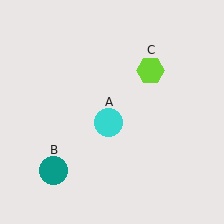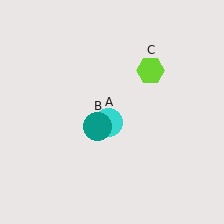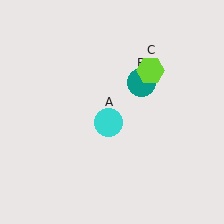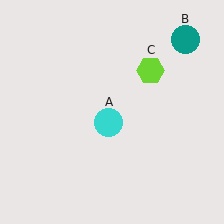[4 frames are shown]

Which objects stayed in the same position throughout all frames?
Cyan circle (object A) and lime hexagon (object C) remained stationary.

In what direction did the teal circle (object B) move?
The teal circle (object B) moved up and to the right.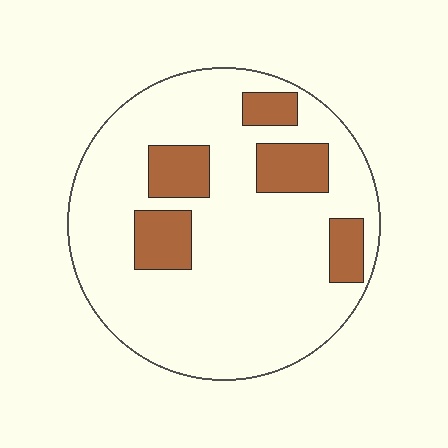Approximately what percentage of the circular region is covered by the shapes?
Approximately 20%.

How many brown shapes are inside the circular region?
5.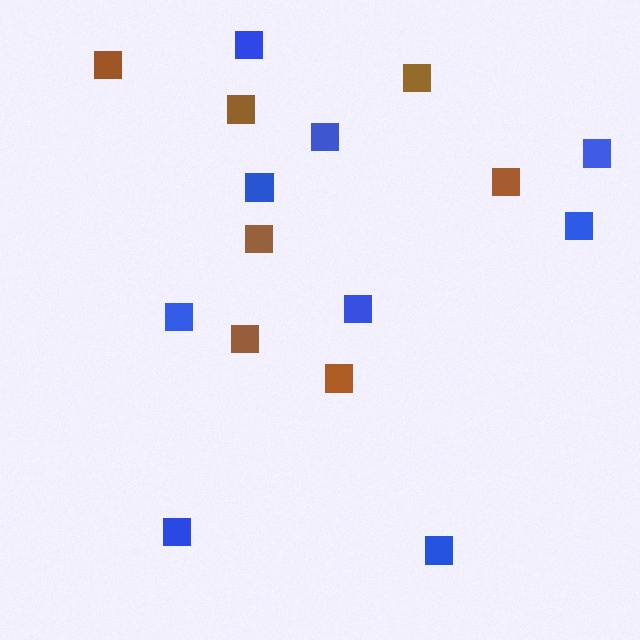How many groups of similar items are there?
There are 2 groups: one group of brown squares (7) and one group of blue squares (9).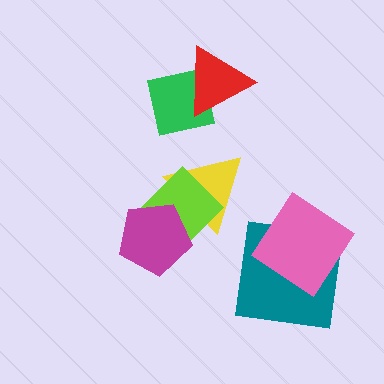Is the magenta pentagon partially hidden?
No, no other shape covers it.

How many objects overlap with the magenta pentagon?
2 objects overlap with the magenta pentagon.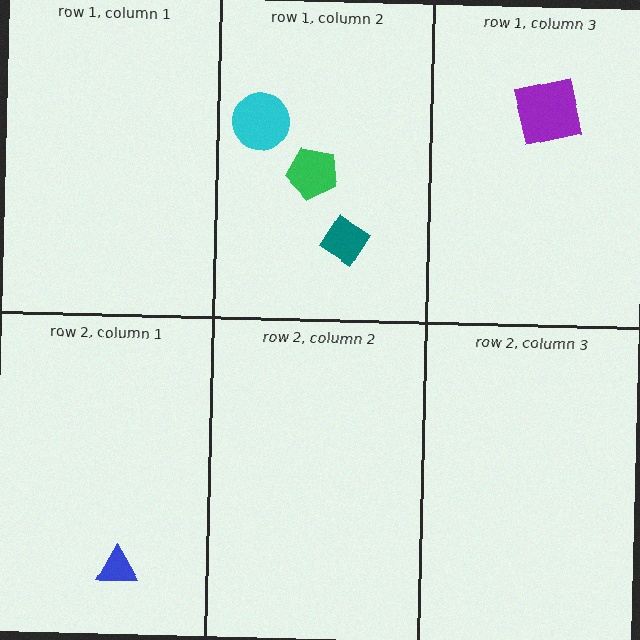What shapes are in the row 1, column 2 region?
The cyan circle, the teal diamond, the green pentagon.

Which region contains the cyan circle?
The row 1, column 2 region.